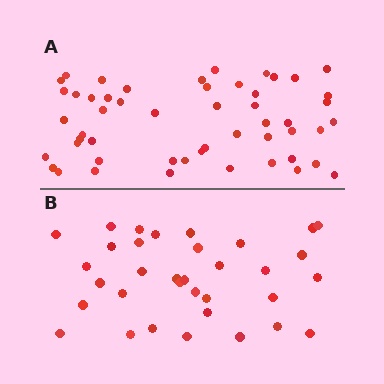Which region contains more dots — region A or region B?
Region A (the top region) has more dots.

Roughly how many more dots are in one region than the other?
Region A has approximately 20 more dots than region B.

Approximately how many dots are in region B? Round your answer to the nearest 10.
About 30 dots. (The exact count is 34, which rounds to 30.)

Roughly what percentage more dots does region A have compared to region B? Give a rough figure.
About 55% more.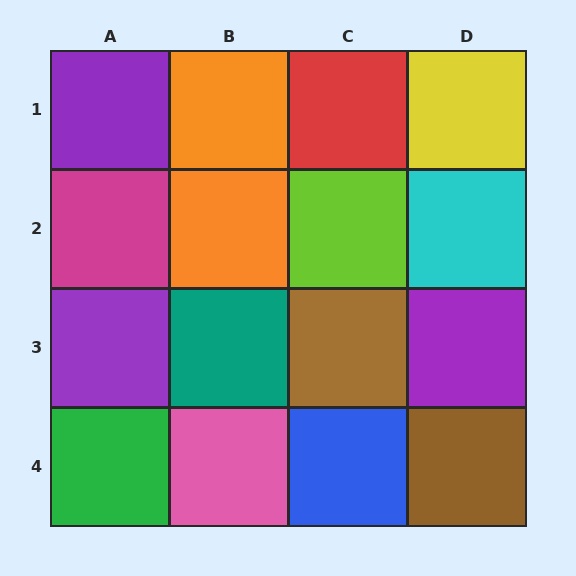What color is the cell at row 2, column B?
Orange.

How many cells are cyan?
1 cell is cyan.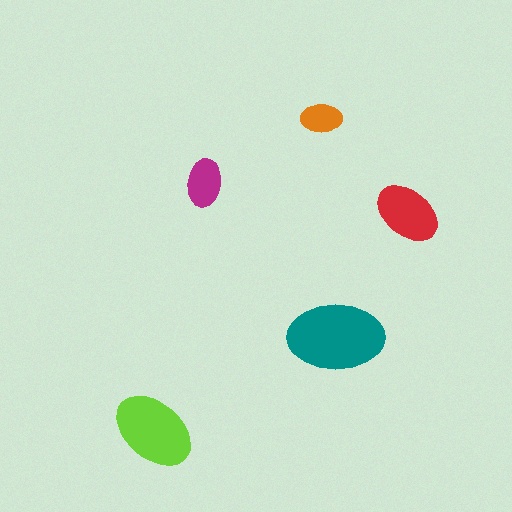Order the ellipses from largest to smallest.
the teal one, the lime one, the red one, the magenta one, the orange one.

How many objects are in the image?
There are 5 objects in the image.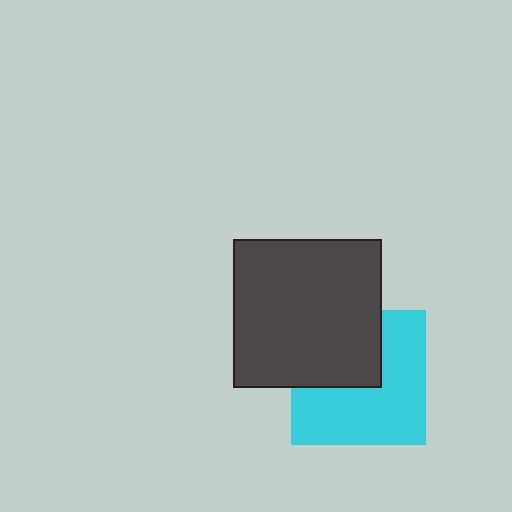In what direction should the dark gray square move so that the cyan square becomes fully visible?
The dark gray square should move toward the upper-left. That is the shortest direction to clear the overlap and leave the cyan square fully visible.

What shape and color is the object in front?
The object in front is a dark gray square.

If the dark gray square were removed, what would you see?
You would see the complete cyan square.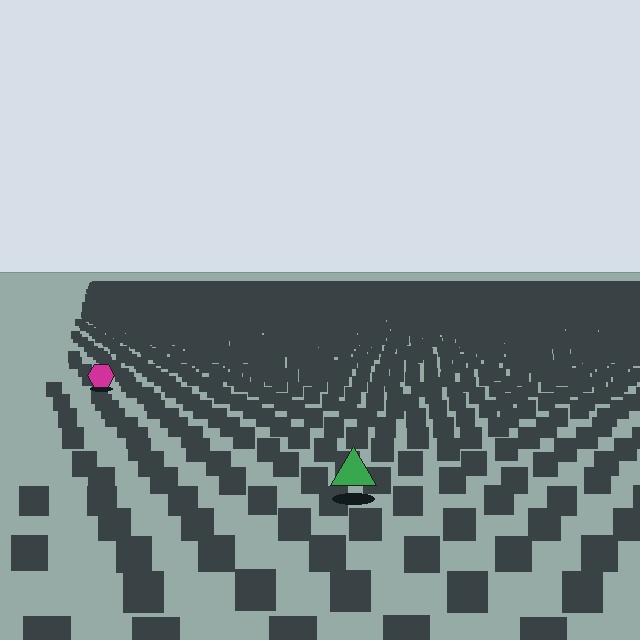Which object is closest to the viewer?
The green triangle is closest. The texture marks near it are larger and more spread out.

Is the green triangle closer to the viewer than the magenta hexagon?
Yes. The green triangle is closer — you can tell from the texture gradient: the ground texture is coarser near it.